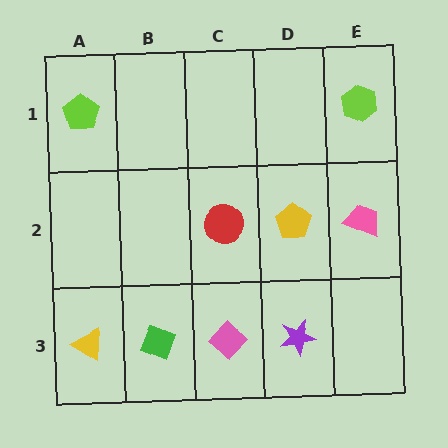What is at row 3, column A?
A yellow triangle.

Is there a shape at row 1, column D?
No, that cell is empty.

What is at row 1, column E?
A lime hexagon.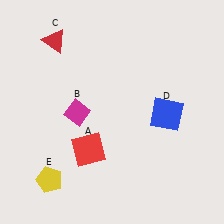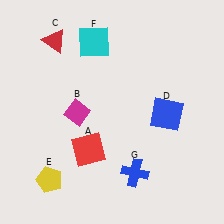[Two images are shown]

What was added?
A cyan square (F), a blue cross (G) were added in Image 2.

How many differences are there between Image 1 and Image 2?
There are 2 differences between the two images.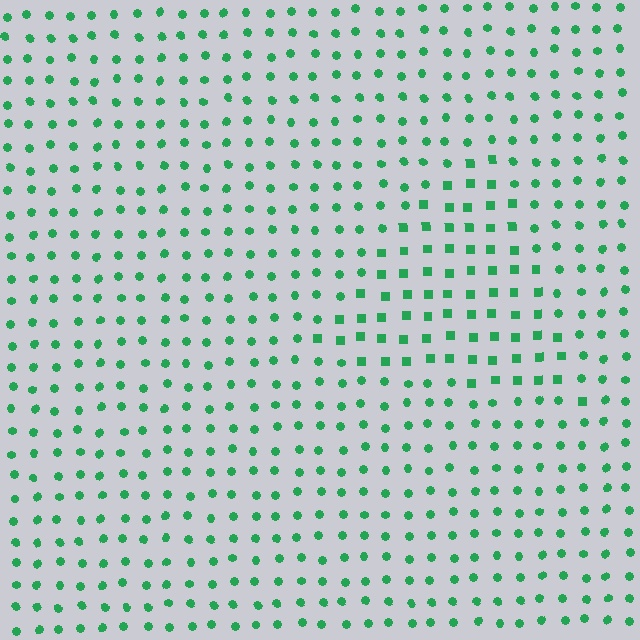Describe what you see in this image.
The image is filled with small green elements arranged in a uniform grid. A triangle-shaped region contains squares, while the surrounding area contains circles. The boundary is defined purely by the change in element shape.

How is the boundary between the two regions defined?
The boundary is defined by a change in element shape: squares inside vs. circles outside. All elements share the same color and spacing.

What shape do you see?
I see a triangle.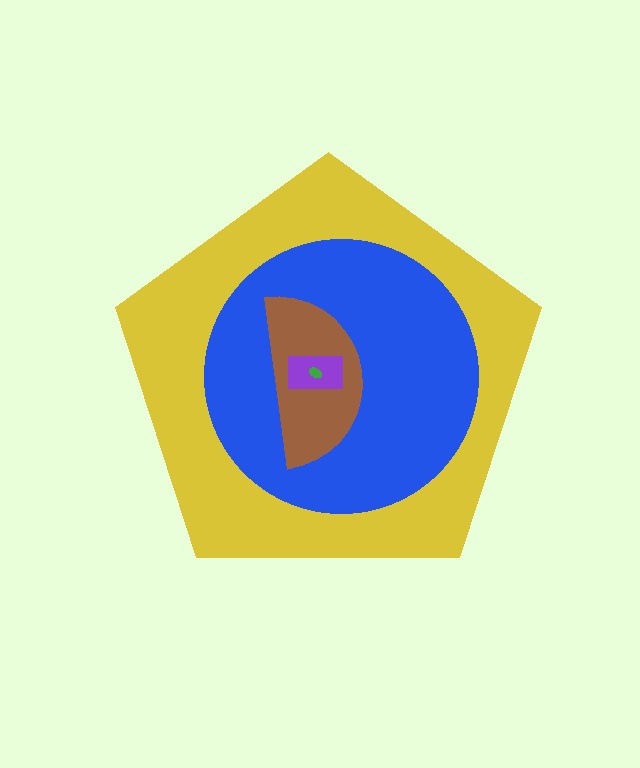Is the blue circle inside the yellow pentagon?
Yes.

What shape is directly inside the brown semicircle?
The purple rectangle.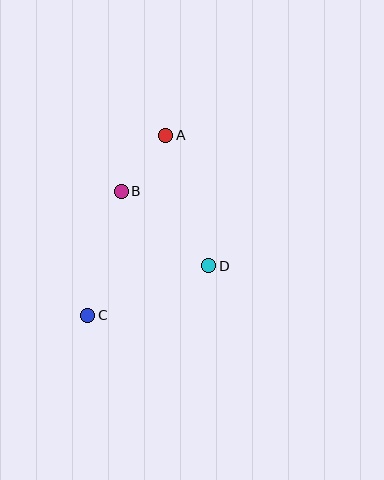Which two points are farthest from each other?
Points A and C are farthest from each other.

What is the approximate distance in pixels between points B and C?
The distance between B and C is approximately 128 pixels.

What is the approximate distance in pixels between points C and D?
The distance between C and D is approximately 131 pixels.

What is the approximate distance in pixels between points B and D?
The distance between B and D is approximately 115 pixels.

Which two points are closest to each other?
Points A and B are closest to each other.